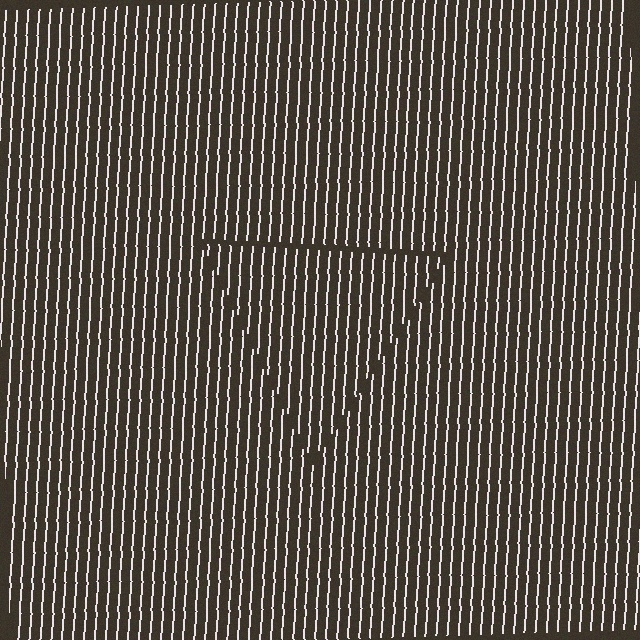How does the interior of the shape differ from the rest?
The interior of the shape contains the same grating, shifted by half a period — the contour is defined by the phase discontinuity where line-ends from the inner and outer gratings abut.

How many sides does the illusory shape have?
3 sides — the line-ends trace a triangle.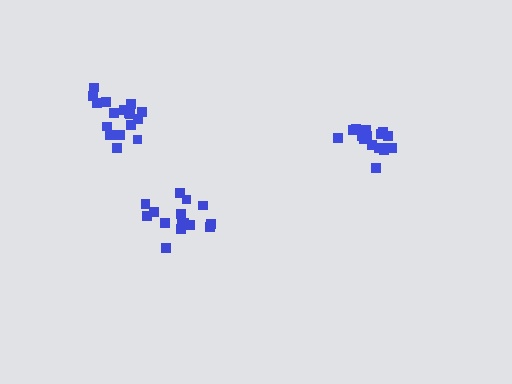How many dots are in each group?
Group 1: 17 dots, Group 2: 19 dots, Group 3: 15 dots (51 total).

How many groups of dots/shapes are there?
There are 3 groups.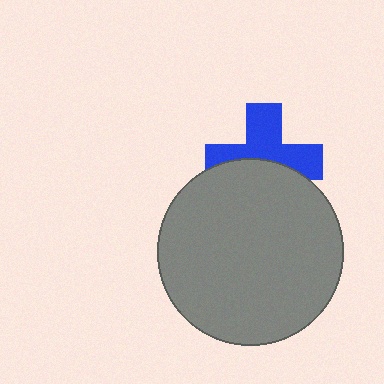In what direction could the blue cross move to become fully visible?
The blue cross could move up. That would shift it out from behind the gray circle entirely.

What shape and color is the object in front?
The object in front is a gray circle.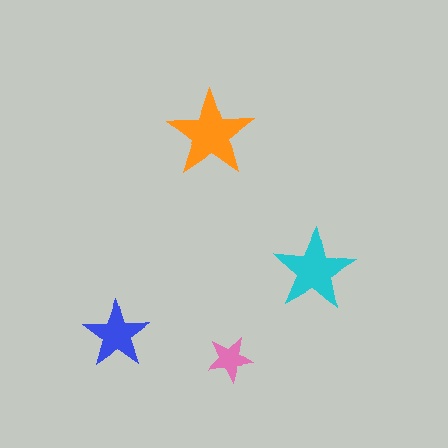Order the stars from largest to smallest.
the orange one, the cyan one, the blue one, the pink one.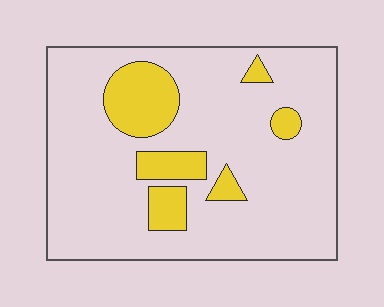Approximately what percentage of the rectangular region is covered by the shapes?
Approximately 15%.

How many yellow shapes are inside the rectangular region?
6.